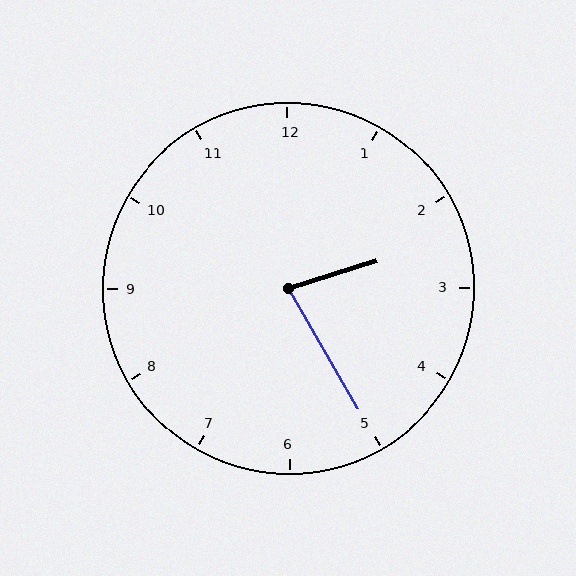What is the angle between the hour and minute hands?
Approximately 78 degrees.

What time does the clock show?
2:25.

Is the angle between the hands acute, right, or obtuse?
It is acute.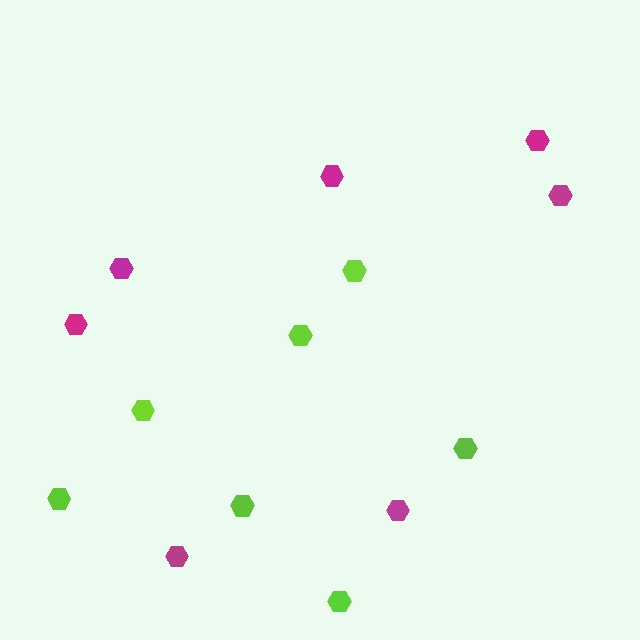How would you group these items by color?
There are 2 groups: one group of lime hexagons (7) and one group of magenta hexagons (7).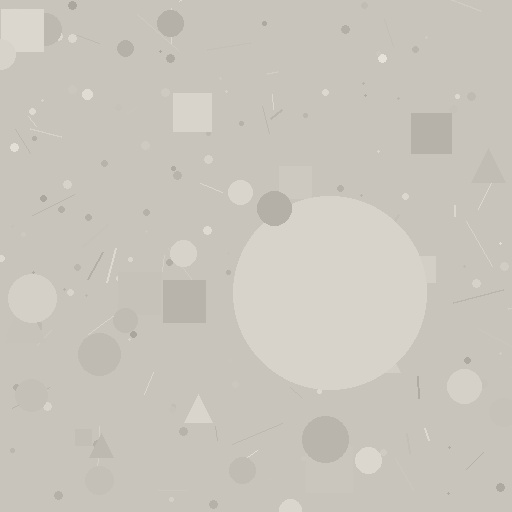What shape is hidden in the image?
A circle is hidden in the image.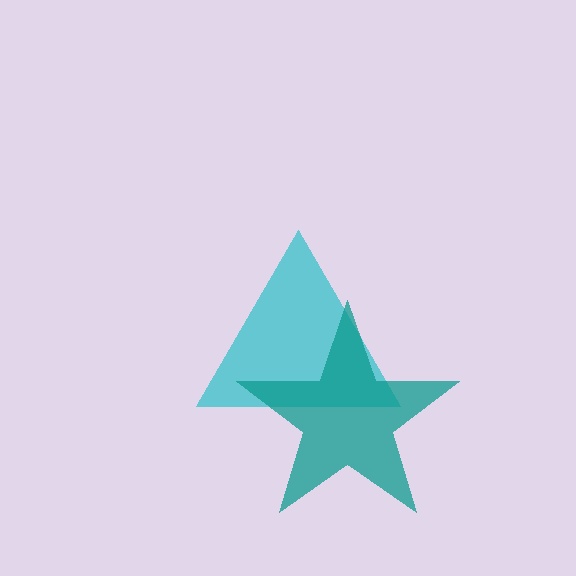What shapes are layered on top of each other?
The layered shapes are: a cyan triangle, a teal star.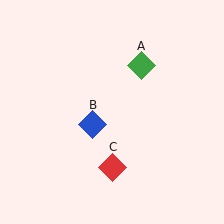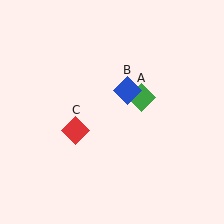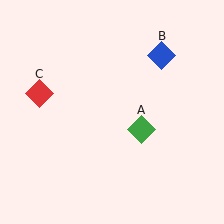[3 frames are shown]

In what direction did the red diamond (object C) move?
The red diamond (object C) moved up and to the left.